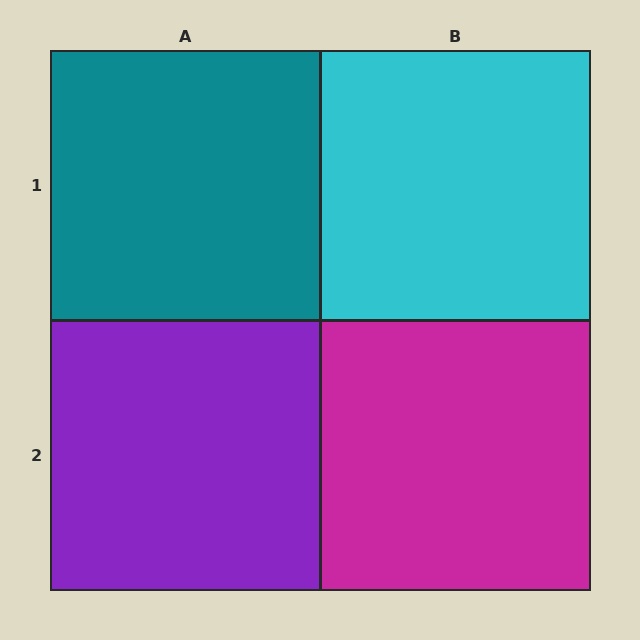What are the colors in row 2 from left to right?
Purple, magenta.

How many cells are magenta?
1 cell is magenta.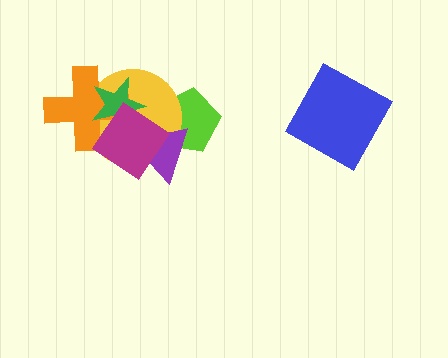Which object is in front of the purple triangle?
The magenta diamond is in front of the purple triangle.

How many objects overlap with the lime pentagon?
3 objects overlap with the lime pentagon.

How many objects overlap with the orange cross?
3 objects overlap with the orange cross.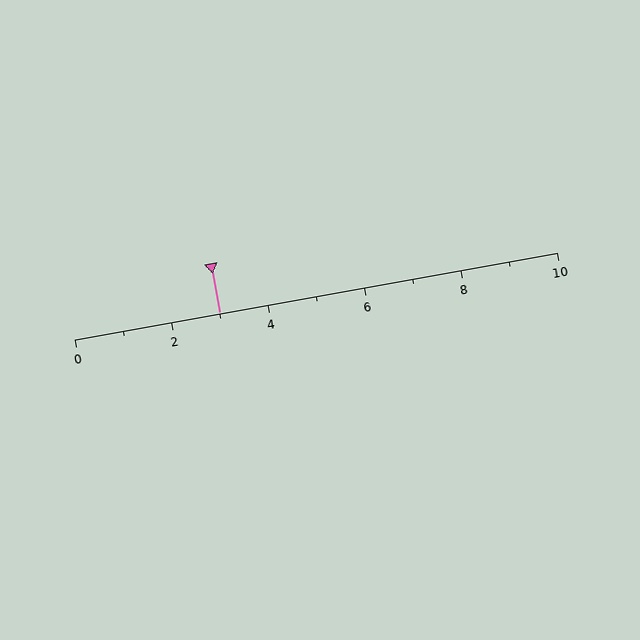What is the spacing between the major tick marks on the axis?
The major ticks are spaced 2 apart.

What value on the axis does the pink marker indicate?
The marker indicates approximately 3.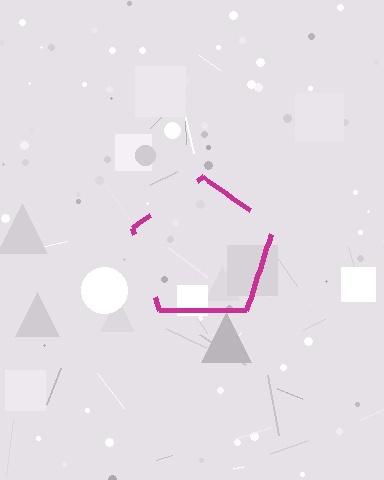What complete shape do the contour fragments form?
The contour fragments form a pentagon.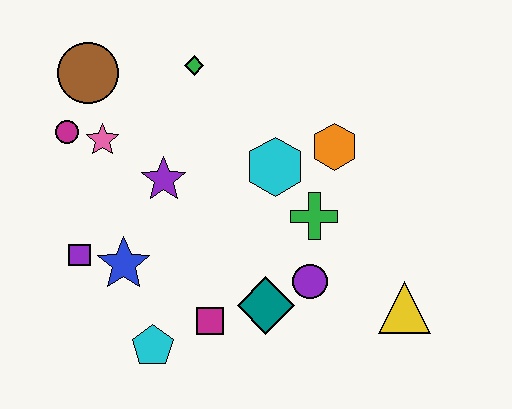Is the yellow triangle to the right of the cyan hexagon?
Yes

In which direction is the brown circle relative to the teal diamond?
The brown circle is above the teal diamond.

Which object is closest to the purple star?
The pink star is closest to the purple star.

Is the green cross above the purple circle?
Yes